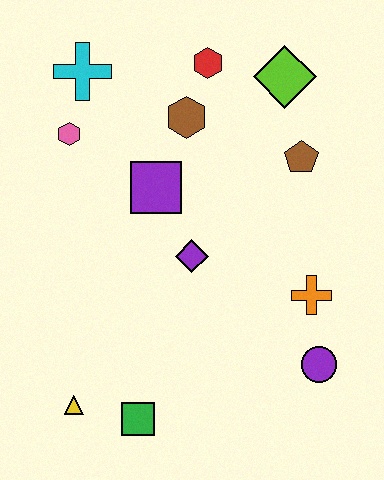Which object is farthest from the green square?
The lime diamond is farthest from the green square.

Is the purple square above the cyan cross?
No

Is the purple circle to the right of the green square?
Yes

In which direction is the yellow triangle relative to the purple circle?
The yellow triangle is to the left of the purple circle.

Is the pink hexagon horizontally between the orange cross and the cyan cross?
No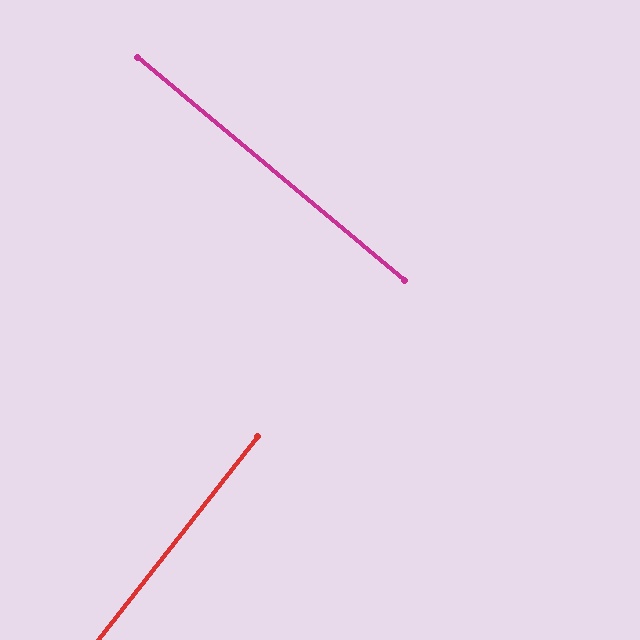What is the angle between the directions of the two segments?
Approximately 88 degrees.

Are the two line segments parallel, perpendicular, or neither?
Perpendicular — they meet at approximately 88°.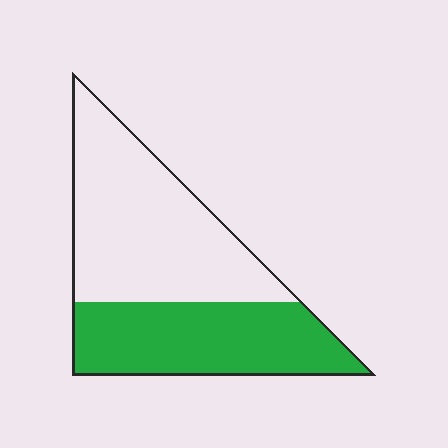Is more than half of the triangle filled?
No.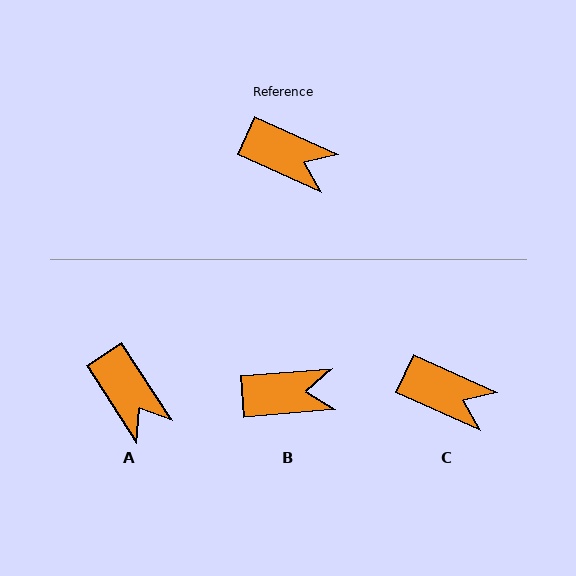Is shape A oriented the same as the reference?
No, it is off by about 33 degrees.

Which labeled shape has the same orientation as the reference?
C.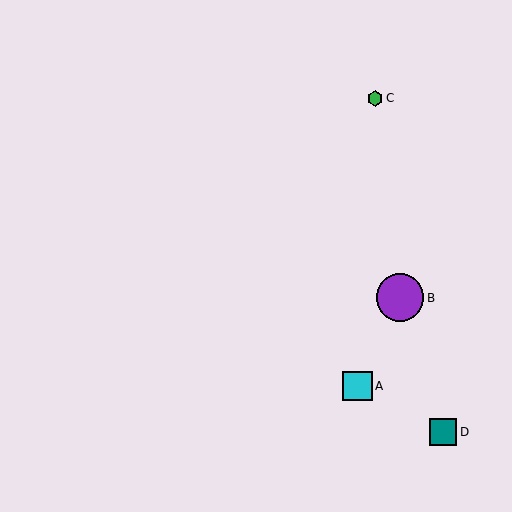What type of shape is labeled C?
Shape C is a green hexagon.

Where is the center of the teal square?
The center of the teal square is at (443, 432).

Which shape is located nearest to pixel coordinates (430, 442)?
The teal square (labeled D) at (443, 432) is nearest to that location.